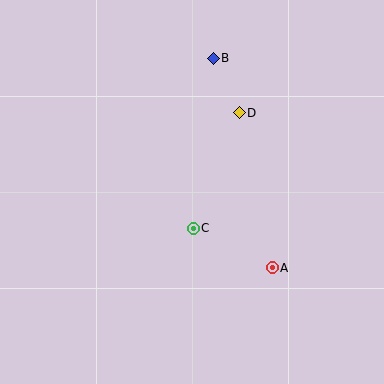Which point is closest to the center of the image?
Point C at (193, 228) is closest to the center.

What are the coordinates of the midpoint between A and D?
The midpoint between A and D is at (256, 190).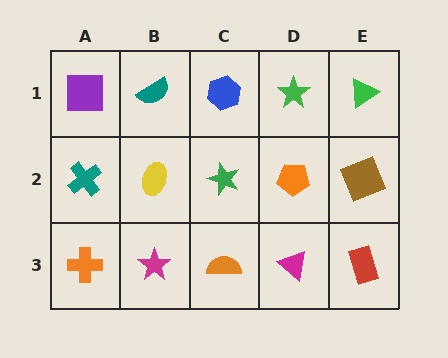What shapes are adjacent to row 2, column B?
A teal semicircle (row 1, column B), a magenta star (row 3, column B), a teal cross (row 2, column A), a green star (row 2, column C).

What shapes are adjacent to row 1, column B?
A yellow ellipse (row 2, column B), a purple square (row 1, column A), a blue hexagon (row 1, column C).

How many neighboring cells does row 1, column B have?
3.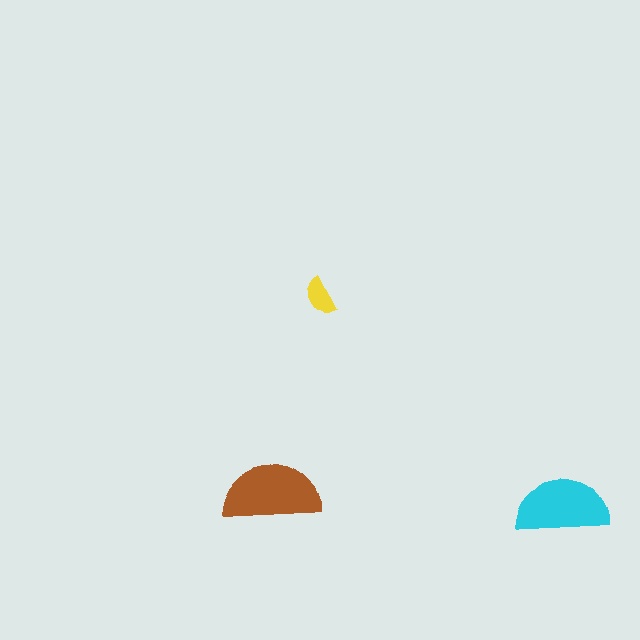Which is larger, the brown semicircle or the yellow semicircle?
The brown one.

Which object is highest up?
The yellow semicircle is topmost.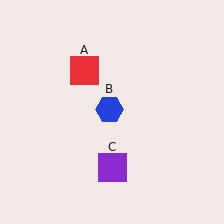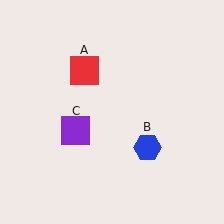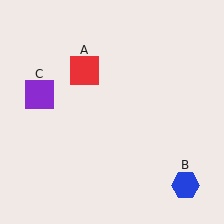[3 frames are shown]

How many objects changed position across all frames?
2 objects changed position: blue hexagon (object B), purple square (object C).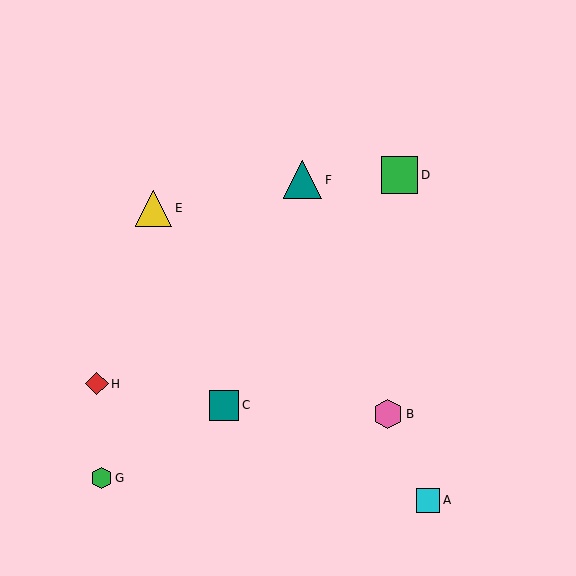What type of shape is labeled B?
Shape B is a pink hexagon.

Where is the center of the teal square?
The center of the teal square is at (224, 405).